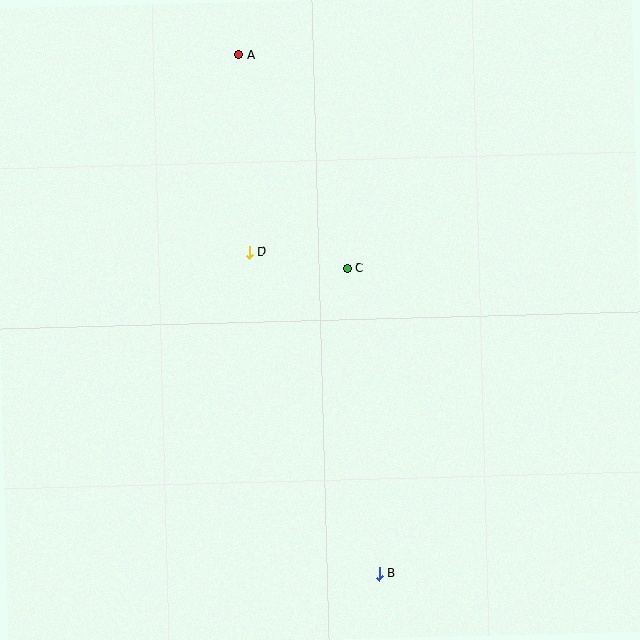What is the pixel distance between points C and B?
The distance between C and B is 307 pixels.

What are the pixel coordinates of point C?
Point C is at (347, 269).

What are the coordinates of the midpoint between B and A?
The midpoint between B and A is at (309, 314).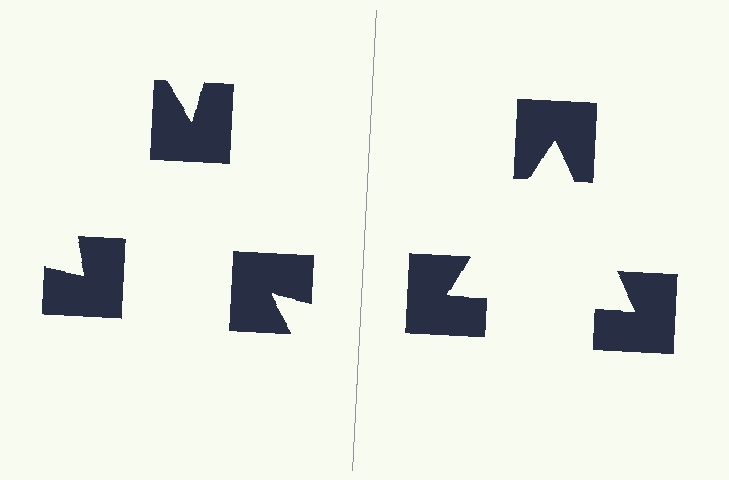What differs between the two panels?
The notched squares are positioned identically on both sides; only the wedge orientations differ. On the right they align to a triangle; on the left they are misaligned.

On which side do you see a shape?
An illusory triangle appears on the right side. On the left side the wedge cuts are rotated, so no coherent shape forms.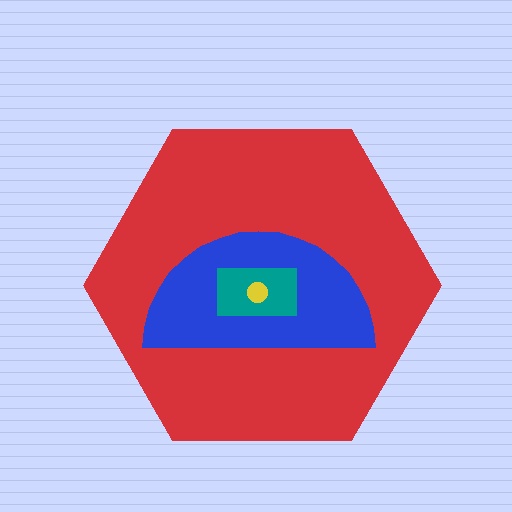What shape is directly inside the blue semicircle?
The teal rectangle.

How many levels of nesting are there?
4.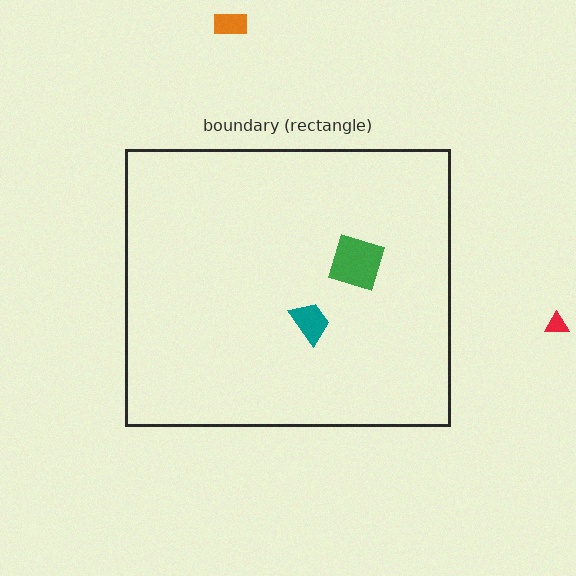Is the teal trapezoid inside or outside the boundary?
Inside.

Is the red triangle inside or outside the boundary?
Outside.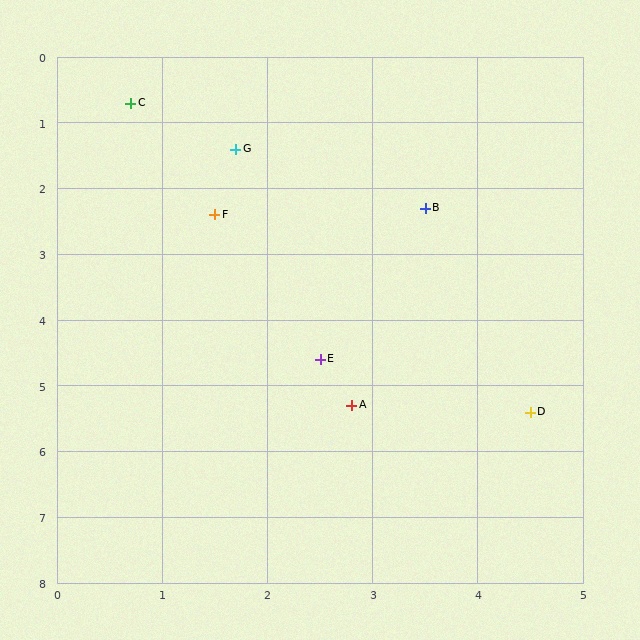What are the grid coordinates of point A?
Point A is at approximately (2.8, 5.3).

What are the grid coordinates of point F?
Point F is at approximately (1.5, 2.4).